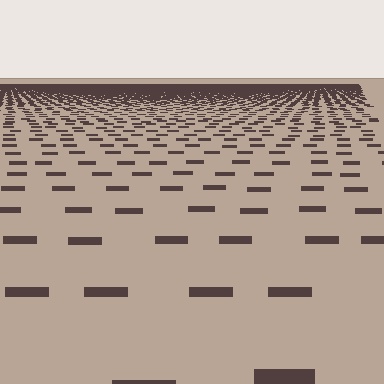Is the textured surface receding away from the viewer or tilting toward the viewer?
The surface is receding away from the viewer. Texture elements get smaller and denser toward the top.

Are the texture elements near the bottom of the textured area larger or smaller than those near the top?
Larger. Near the bottom, elements are closer to the viewer and appear at a bigger on-screen size.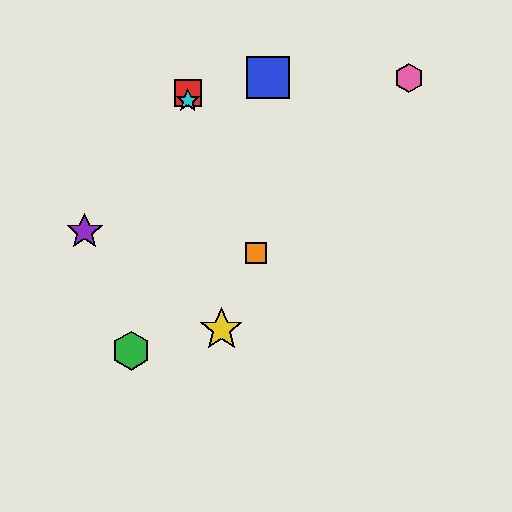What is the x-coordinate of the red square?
The red square is at x≈188.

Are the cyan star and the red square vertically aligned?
Yes, both are at x≈188.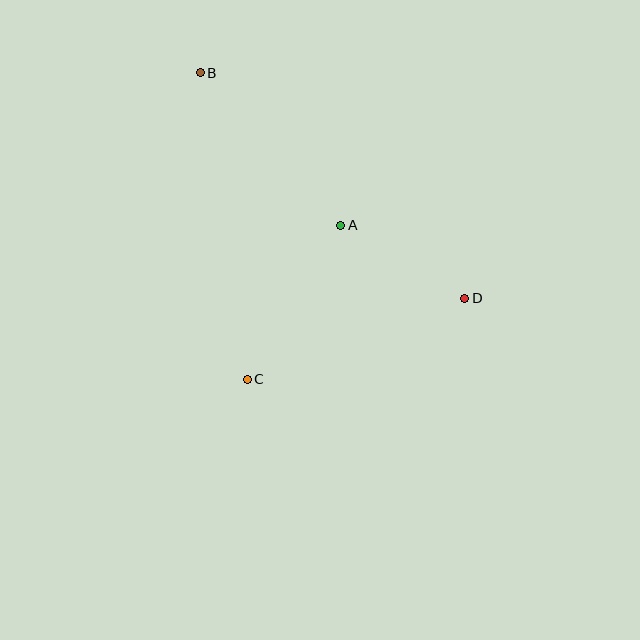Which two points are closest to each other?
Points A and D are closest to each other.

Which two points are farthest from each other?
Points B and D are farthest from each other.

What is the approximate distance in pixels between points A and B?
The distance between A and B is approximately 207 pixels.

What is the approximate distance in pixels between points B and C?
The distance between B and C is approximately 310 pixels.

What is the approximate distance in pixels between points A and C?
The distance between A and C is approximately 180 pixels.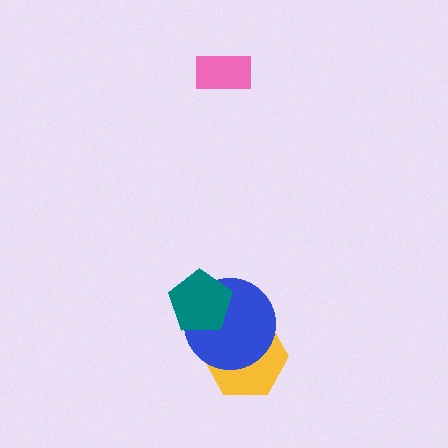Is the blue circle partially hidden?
Yes, it is partially covered by another shape.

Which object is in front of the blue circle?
The teal pentagon is in front of the blue circle.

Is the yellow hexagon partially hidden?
Yes, it is partially covered by another shape.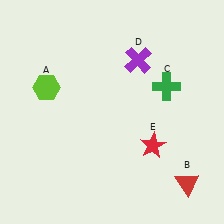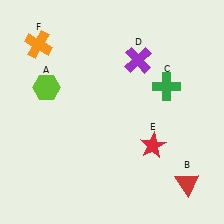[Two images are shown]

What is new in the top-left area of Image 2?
An orange cross (F) was added in the top-left area of Image 2.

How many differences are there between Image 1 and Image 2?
There is 1 difference between the two images.